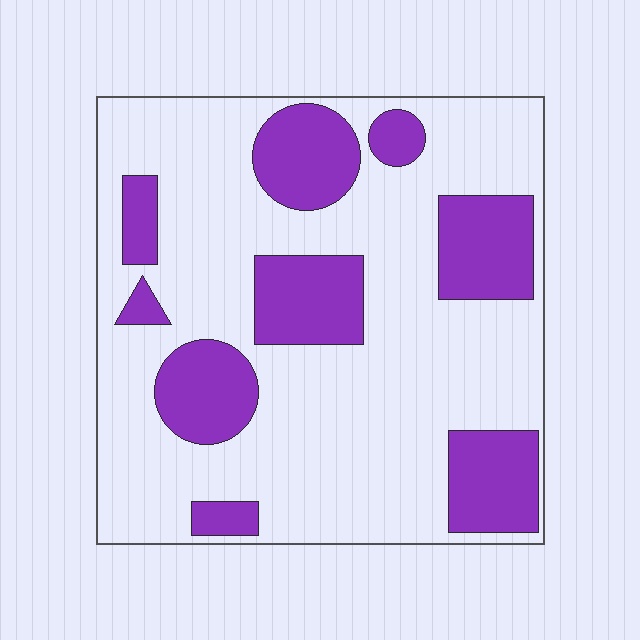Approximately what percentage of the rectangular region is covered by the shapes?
Approximately 30%.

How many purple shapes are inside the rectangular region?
9.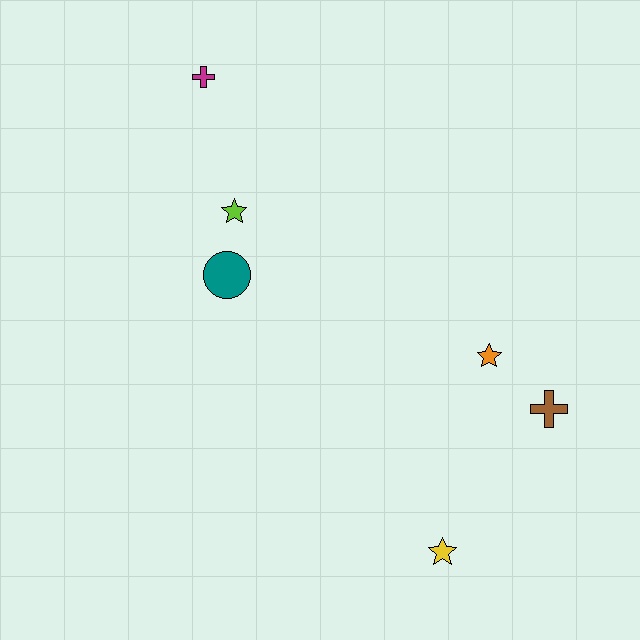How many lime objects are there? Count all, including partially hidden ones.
There is 1 lime object.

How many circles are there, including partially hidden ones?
There is 1 circle.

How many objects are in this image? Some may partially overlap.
There are 6 objects.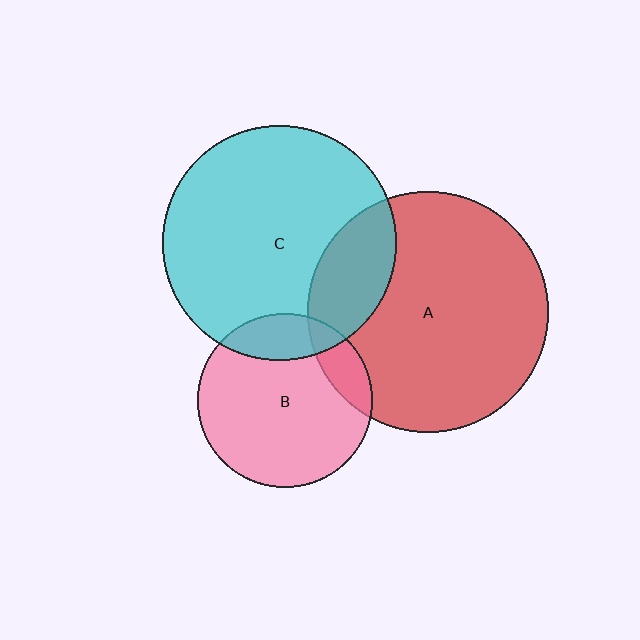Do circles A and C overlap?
Yes.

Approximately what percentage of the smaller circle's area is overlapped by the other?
Approximately 20%.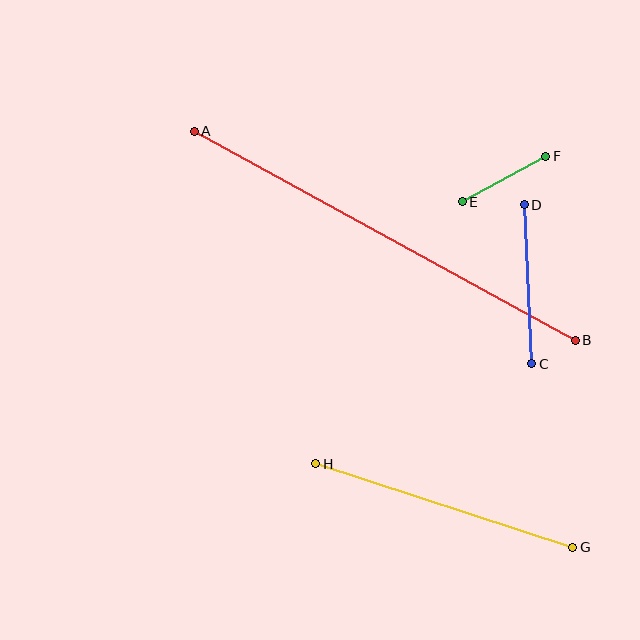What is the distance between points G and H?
The distance is approximately 270 pixels.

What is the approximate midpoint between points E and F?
The midpoint is at approximately (504, 179) pixels.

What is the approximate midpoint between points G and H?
The midpoint is at approximately (444, 506) pixels.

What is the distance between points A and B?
The distance is approximately 435 pixels.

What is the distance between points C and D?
The distance is approximately 159 pixels.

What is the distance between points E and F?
The distance is approximately 95 pixels.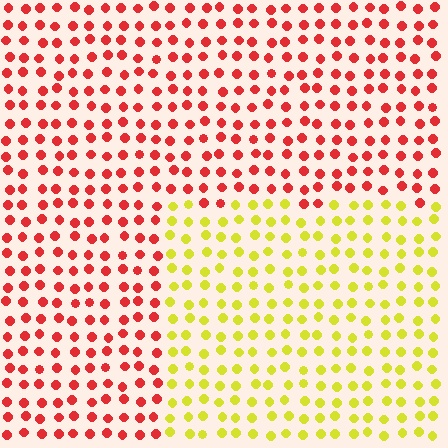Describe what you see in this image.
The image is filled with small red elements in a uniform arrangement. A rectangle-shaped region is visible where the elements are tinted to a slightly different hue, forming a subtle color boundary.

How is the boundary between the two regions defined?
The boundary is defined purely by a slight shift in hue (about 67 degrees). Spacing, size, and orientation are identical on both sides.